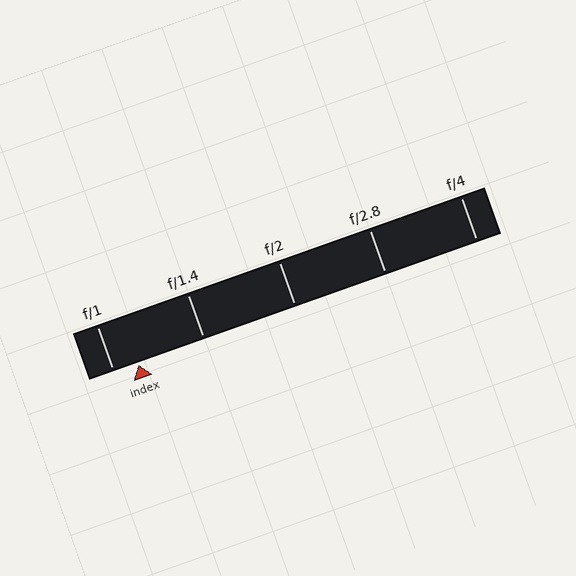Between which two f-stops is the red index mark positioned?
The index mark is between f/1 and f/1.4.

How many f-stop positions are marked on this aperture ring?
There are 5 f-stop positions marked.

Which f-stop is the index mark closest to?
The index mark is closest to f/1.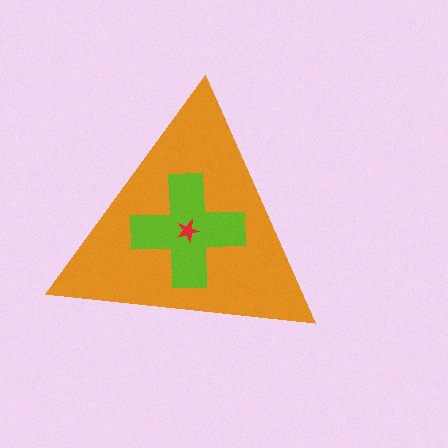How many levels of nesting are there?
3.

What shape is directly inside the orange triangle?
The lime cross.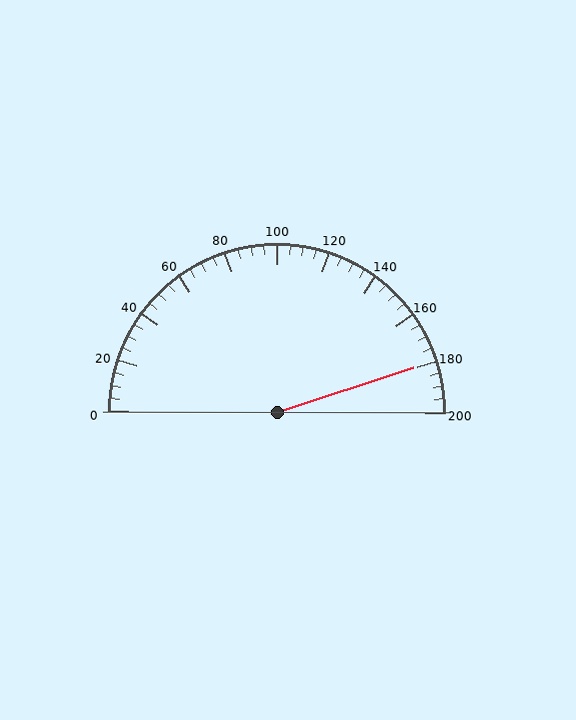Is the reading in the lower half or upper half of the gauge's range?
The reading is in the upper half of the range (0 to 200).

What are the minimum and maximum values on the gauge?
The gauge ranges from 0 to 200.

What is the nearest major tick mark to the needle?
The nearest major tick mark is 180.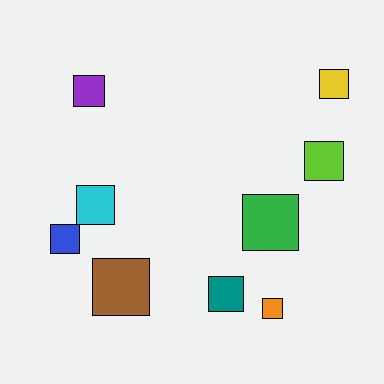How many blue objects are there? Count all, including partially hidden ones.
There is 1 blue object.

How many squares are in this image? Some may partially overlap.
There are 9 squares.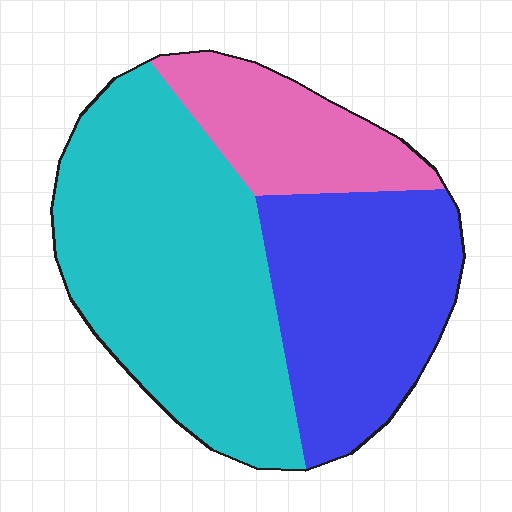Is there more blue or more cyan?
Cyan.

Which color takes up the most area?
Cyan, at roughly 50%.